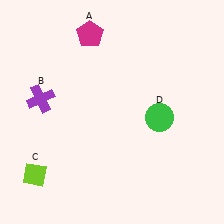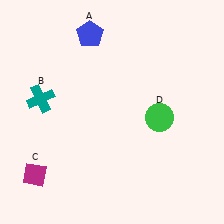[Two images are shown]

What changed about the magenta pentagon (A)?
In Image 1, A is magenta. In Image 2, it changed to blue.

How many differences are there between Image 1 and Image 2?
There are 3 differences between the two images.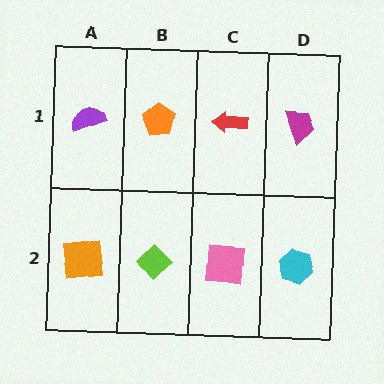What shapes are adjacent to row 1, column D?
A cyan hexagon (row 2, column D), a red arrow (row 1, column C).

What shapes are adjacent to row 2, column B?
An orange pentagon (row 1, column B), an orange square (row 2, column A), a pink square (row 2, column C).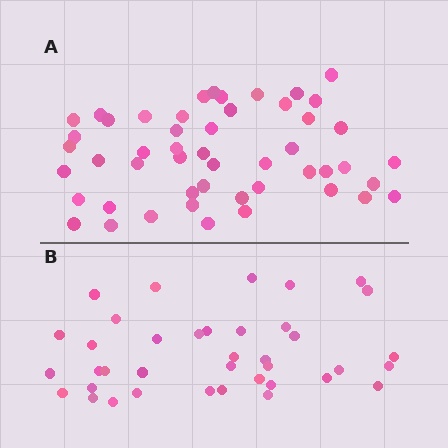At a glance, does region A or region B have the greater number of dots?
Region A (the top region) has more dots.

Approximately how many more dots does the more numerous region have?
Region A has roughly 12 or so more dots than region B.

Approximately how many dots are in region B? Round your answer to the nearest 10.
About 40 dots. (The exact count is 38, which rounds to 40.)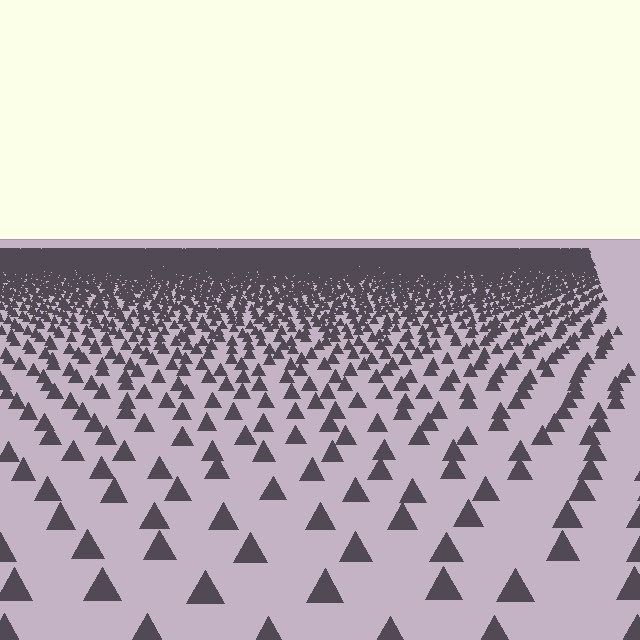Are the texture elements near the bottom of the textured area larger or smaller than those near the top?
Larger. Near the bottom, elements are closer to the viewer and appear at a bigger on-screen size.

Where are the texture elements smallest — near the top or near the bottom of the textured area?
Near the top.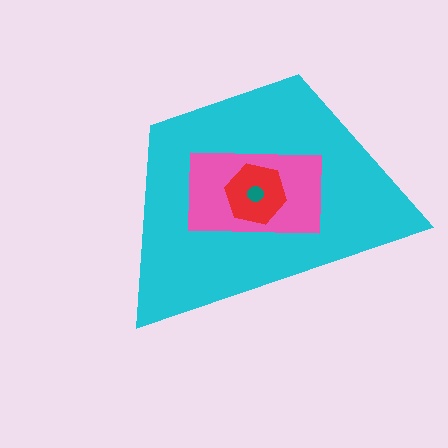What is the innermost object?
The teal circle.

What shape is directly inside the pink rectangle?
The red hexagon.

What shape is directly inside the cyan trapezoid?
The pink rectangle.